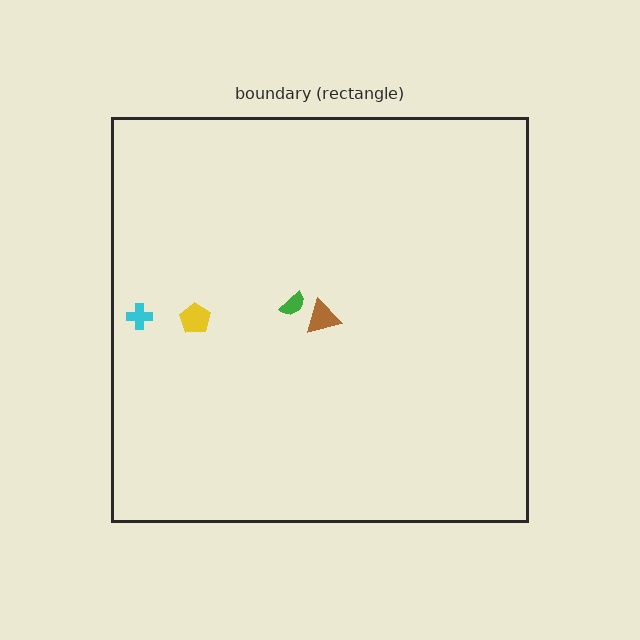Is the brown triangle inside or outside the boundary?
Inside.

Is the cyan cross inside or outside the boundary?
Inside.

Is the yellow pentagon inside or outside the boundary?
Inside.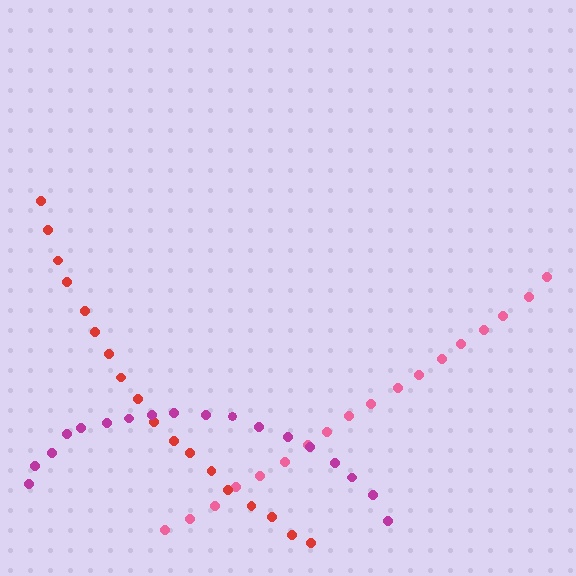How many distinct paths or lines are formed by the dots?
There are 3 distinct paths.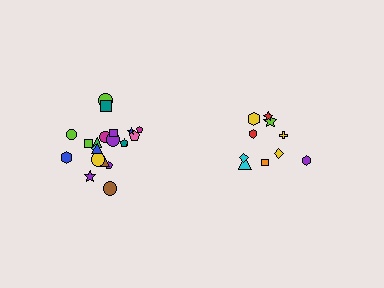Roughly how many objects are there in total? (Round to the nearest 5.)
Roughly 30 objects in total.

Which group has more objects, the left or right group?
The left group.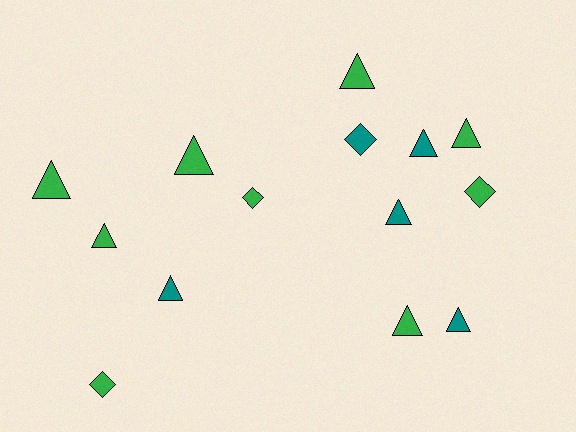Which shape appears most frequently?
Triangle, with 10 objects.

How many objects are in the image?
There are 14 objects.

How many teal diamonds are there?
There is 1 teal diamond.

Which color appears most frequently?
Green, with 9 objects.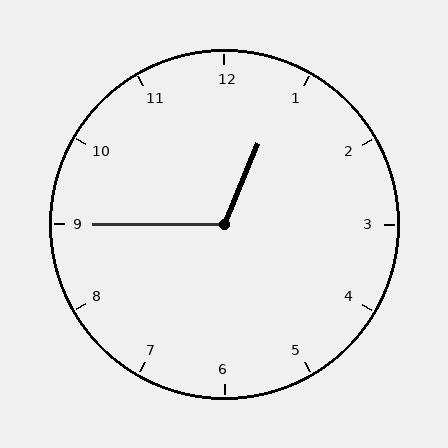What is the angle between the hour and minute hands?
Approximately 112 degrees.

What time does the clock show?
12:45.